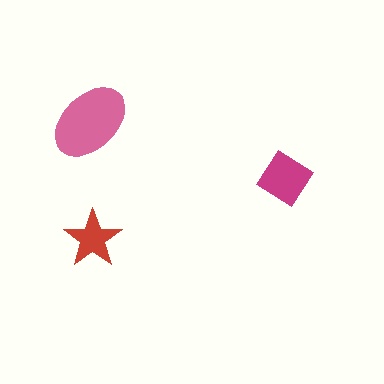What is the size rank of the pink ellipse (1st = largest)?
1st.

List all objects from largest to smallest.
The pink ellipse, the magenta diamond, the red star.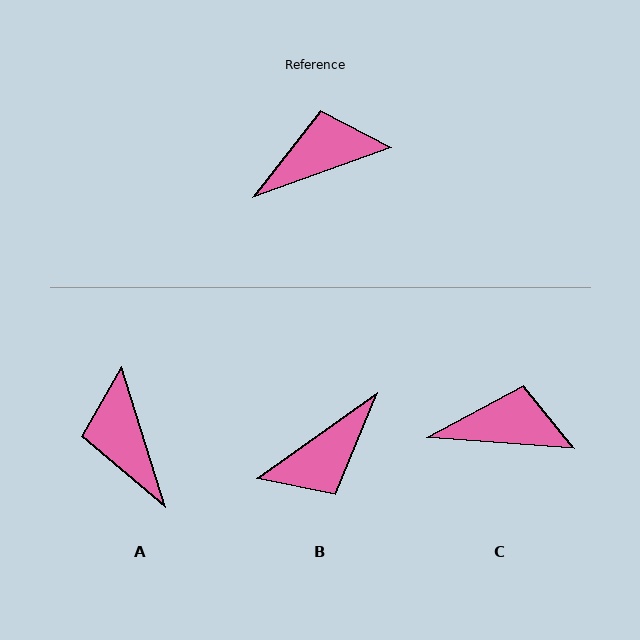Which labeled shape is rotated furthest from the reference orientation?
B, about 164 degrees away.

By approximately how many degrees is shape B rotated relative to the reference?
Approximately 164 degrees clockwise.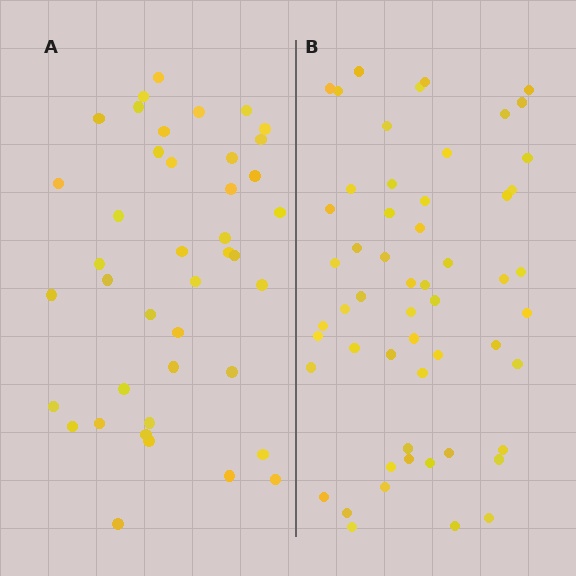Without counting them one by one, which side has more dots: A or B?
Region B (the right region) has more dots.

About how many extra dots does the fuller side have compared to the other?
Region B has approximately 15 more dots than region A.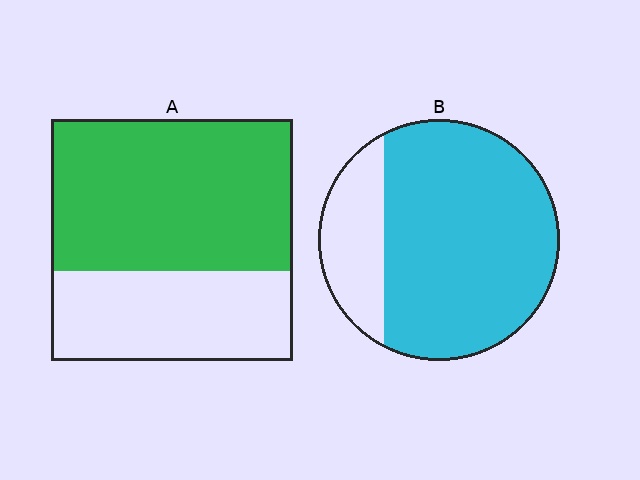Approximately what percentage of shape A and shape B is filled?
A is approximately 65% and B is approximately 80%.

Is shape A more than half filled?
Yes.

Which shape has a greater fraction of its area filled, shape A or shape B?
Shape B.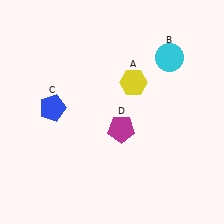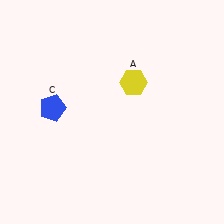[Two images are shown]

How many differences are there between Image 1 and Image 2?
There are 2 differences between the two images.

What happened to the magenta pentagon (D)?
The magenta pentagon (D) was removed in Image 2. It was in the bottom-right area of Image 1.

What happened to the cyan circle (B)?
The cyan circle (B) was removed in Image 2. It was in the top-right area of Image 1.